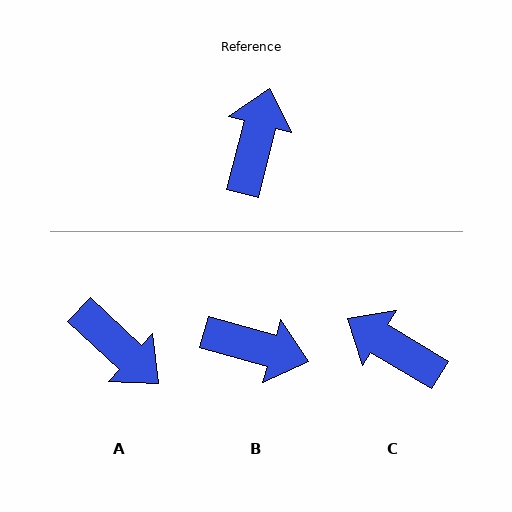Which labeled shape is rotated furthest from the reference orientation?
A, about 119 degrees away.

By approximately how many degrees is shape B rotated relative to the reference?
Approximately 92 degrees clockwise.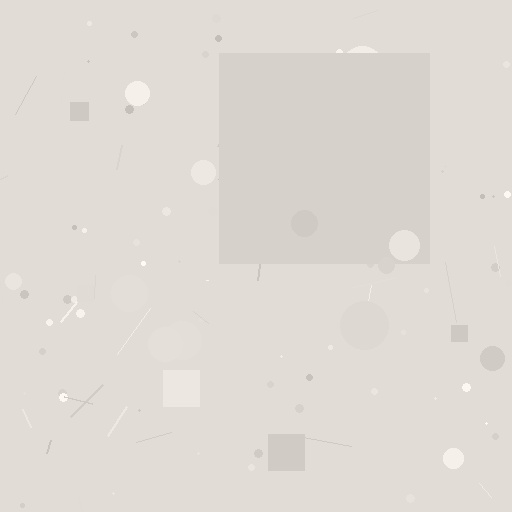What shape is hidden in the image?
A square is hidden in the image.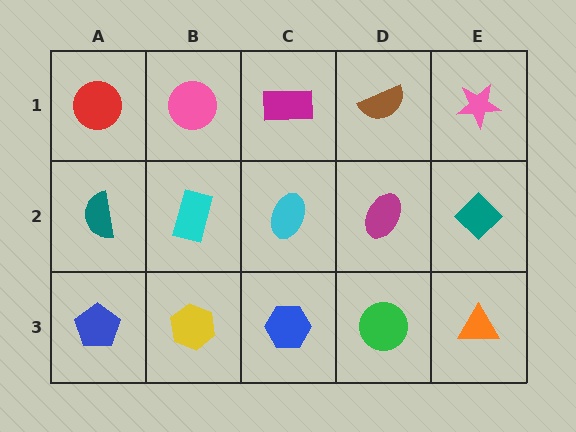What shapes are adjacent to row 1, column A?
A teal semicircle (row 2, column A), a pink circle (row 1, column B).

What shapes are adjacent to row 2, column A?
A red circle (row 1, column A), a blue pentagon (row 3, column A), a cyan rectangle (row 2, column B).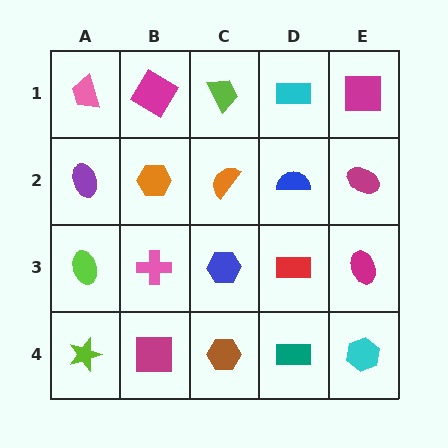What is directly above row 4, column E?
A magenta ellipse.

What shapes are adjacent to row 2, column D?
A cyan rectangle (row 1, column D), a red rectangle (row 3, column D), an orange semicircle (row 2, column C), a magenta ellipse (row 2, column E).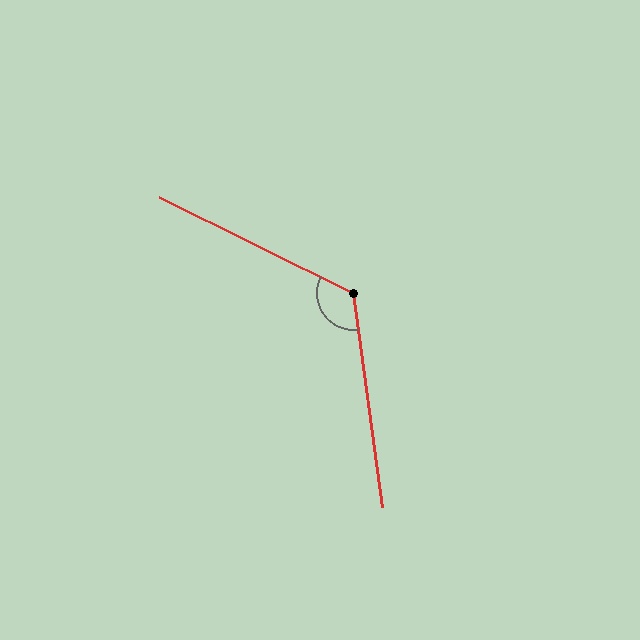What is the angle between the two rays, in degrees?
Approximately 124 degrees.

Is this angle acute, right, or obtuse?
It is obtuse.